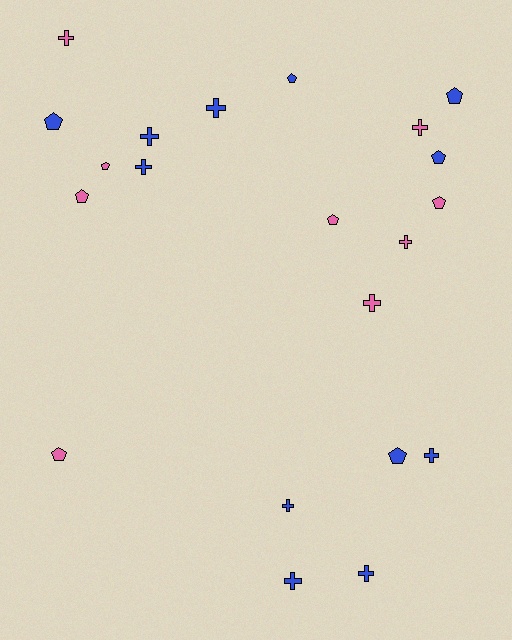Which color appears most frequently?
Blue, with 12 objects.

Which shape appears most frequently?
Cross, with 11 objects.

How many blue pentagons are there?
There are 5 blue pentagons.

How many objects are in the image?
There are 21 objects.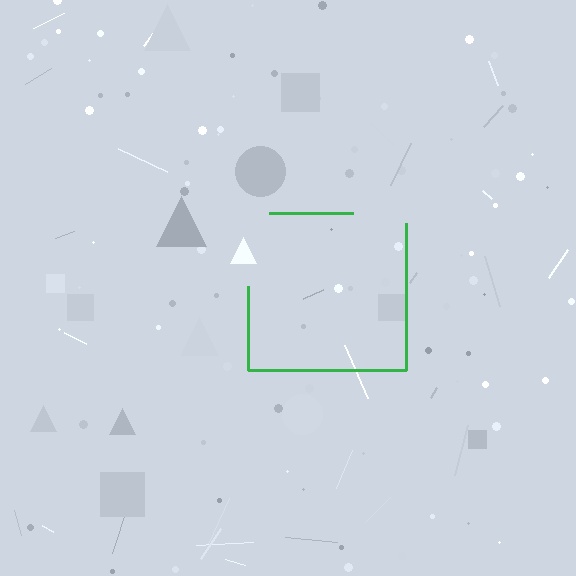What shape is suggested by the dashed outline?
The dashed outline suggests a square.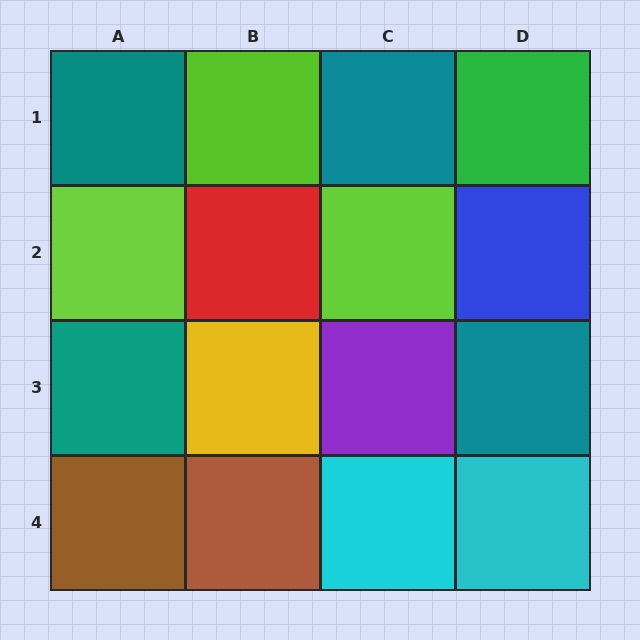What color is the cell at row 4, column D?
Cyan.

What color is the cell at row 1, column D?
Green.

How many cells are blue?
1 cell is blue.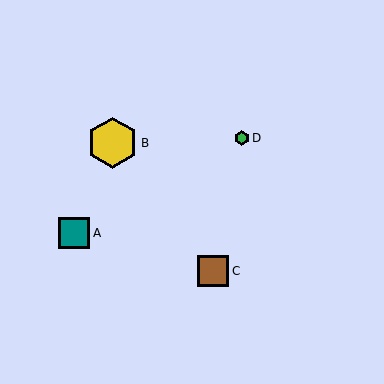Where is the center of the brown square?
The center of the brown square is at (213, 271).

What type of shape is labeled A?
Shape A is a teal square.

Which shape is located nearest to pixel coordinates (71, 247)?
The teal square (labeled A) at (74, 233) is nearest to that location.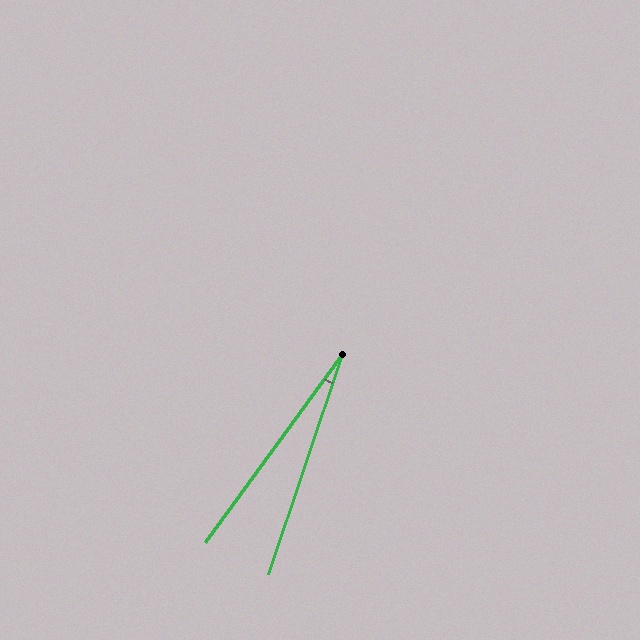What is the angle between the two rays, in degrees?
Approximately 18 degrees.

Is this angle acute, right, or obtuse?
It is acute.